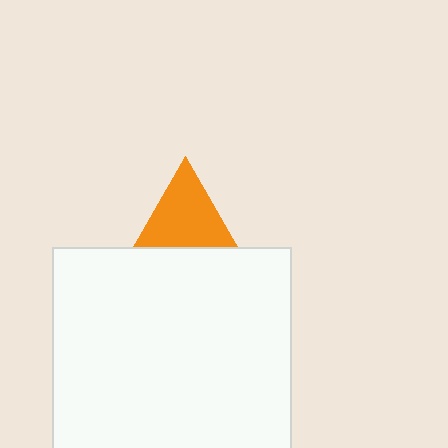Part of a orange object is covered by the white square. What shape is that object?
It is a triangle.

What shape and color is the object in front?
The object in front is a white square.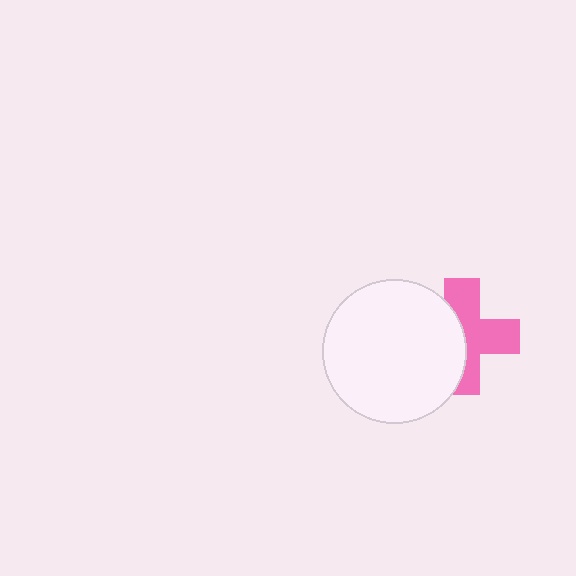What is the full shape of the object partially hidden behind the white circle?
The partially hidden object is a pink cross.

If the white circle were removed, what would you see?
You would see the complete pink cross.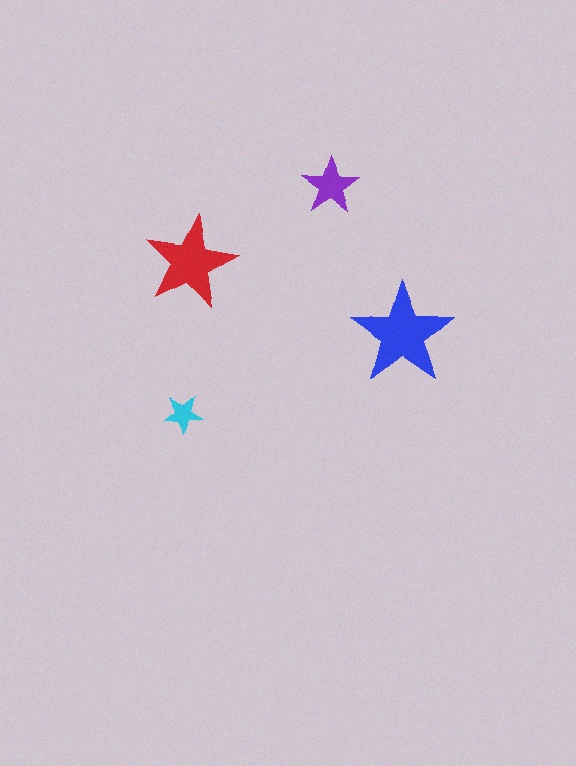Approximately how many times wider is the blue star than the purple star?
About 2 times wider.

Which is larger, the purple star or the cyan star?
The purple one.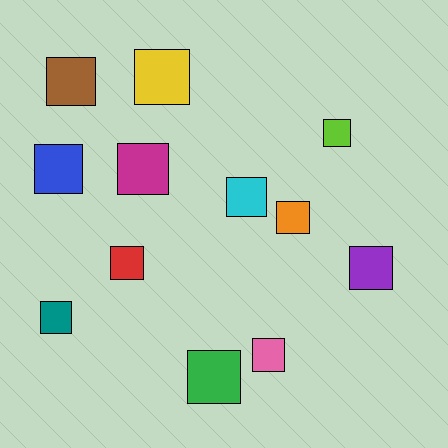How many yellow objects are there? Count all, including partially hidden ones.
There is 1 yellow object.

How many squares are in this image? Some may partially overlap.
There are 12 squares.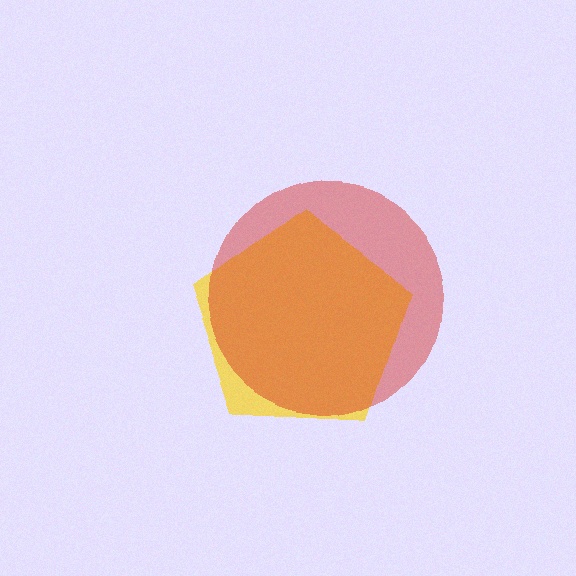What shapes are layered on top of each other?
The layered shapes are: a yellow pentagon, a red circle.